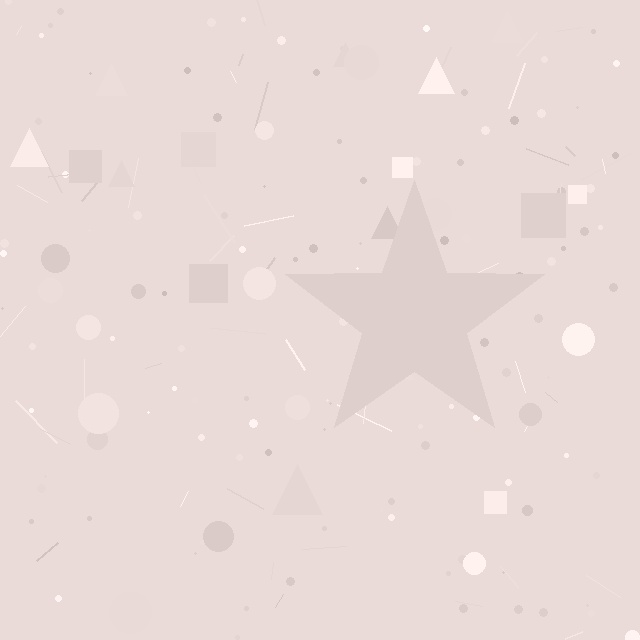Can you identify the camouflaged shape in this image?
The camouflaged shape is a star.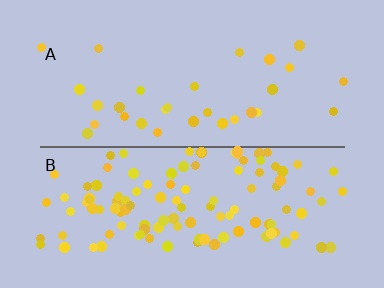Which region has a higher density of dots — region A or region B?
B (the bottom).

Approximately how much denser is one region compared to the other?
Approximately 3.7× — region B over region A.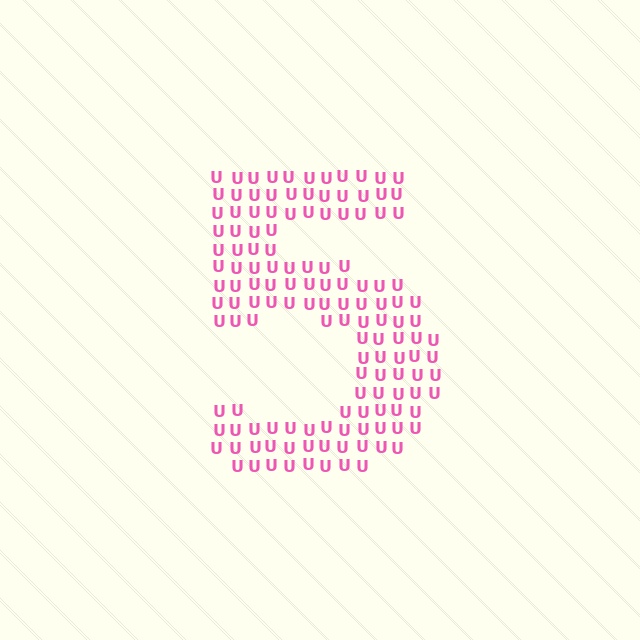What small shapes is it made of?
It is made of small letter U's.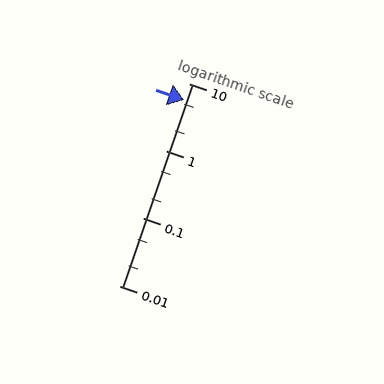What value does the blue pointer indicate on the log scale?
The pointer indicates approximately 5.6.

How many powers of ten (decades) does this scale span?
The scale spans 3 decades, from 0.01 to 10.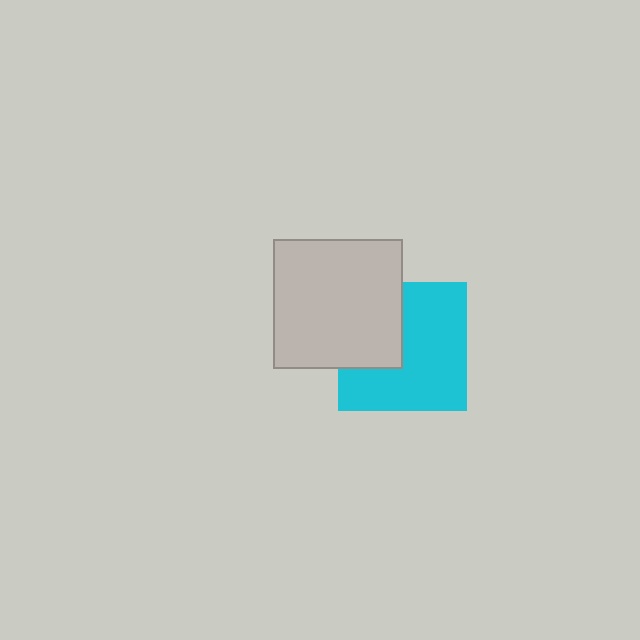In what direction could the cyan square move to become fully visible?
The cyan square could move right. That would shift it out from behind the light gray square entirely.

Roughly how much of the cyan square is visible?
Most of it is visible (roughly 66%).